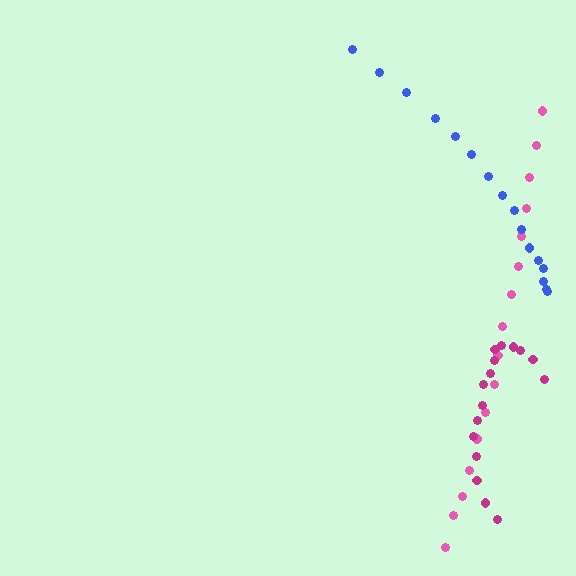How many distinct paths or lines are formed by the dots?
There are 3 distinct paths.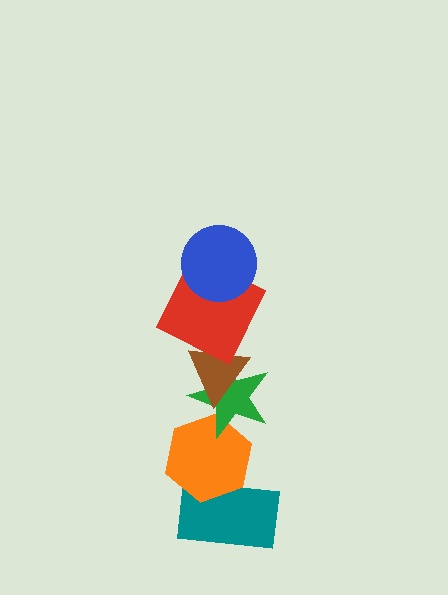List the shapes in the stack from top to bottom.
From top to bottom: the blue circle, the red square, the brown triangle, the green star, the orange hexagon, the teal rectangle.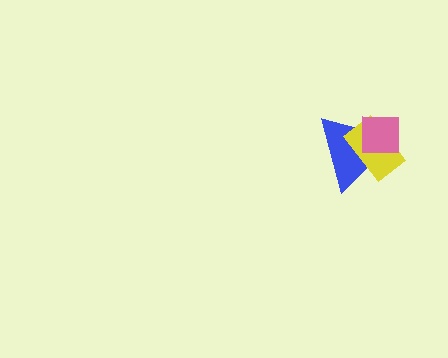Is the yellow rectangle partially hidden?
Yes, it is partially covered by another shape.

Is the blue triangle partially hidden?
Yes, it is partially covered by another shape.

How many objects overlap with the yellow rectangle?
2 objects overlap with the yellow rectangle.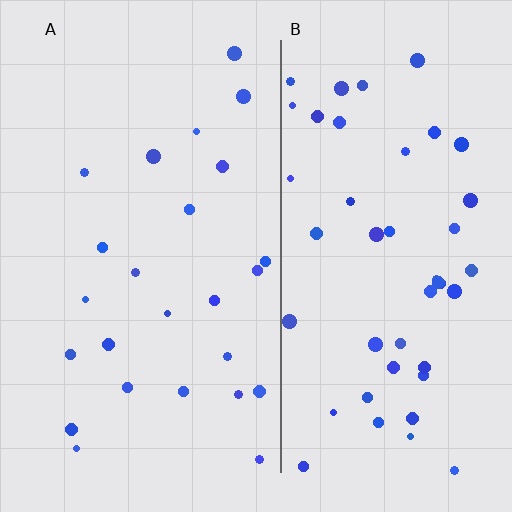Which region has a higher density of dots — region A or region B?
B (the right).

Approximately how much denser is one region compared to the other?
Approximately 1.9× — region B over region A.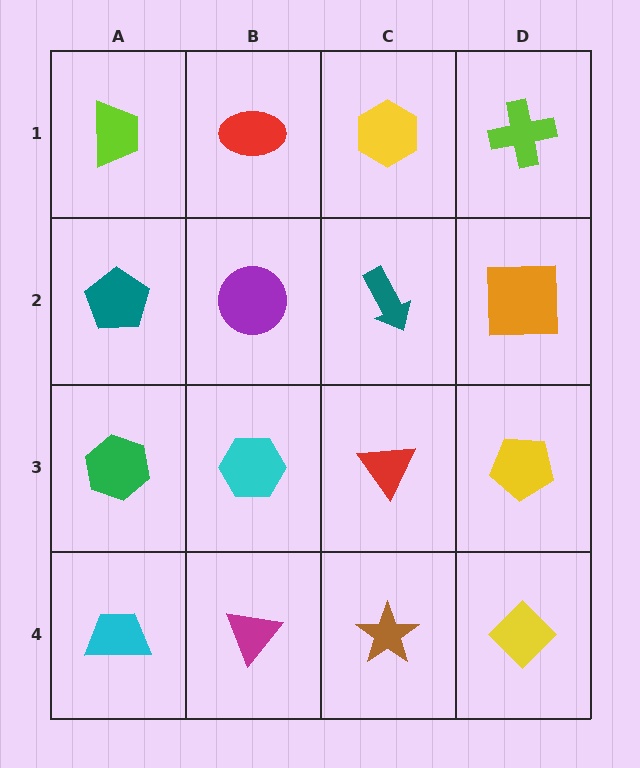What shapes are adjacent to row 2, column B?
A red ellipse (row 1, column B), a cyan hexagon (row 3, column B), a teal pentagon (row 2, column A), a teal arrow (row 2, column C).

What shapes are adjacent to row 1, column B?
A purple circle (row 2, column B), a lime trapezoid (row 1, column A), a yellow hexagon (row 1, column C).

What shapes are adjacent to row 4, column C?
A red triangle (row 3, column C), a magenta triangle (row 4, column B), a yellow diamond (row 4, column D).